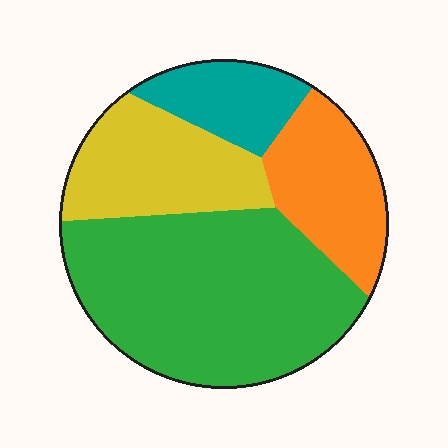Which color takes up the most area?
Green, at roughly 50%.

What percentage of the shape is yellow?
Yellow takes up about one fifth (1/5) of the shape.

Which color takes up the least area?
Teal, at roughly 10%.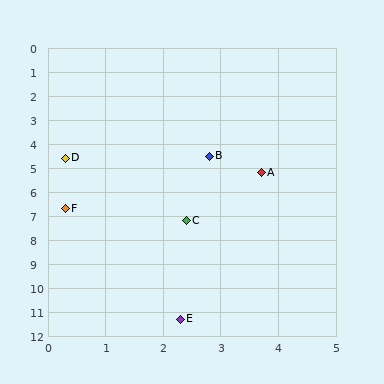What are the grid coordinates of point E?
Point E is at approximately (2.3, 11.3).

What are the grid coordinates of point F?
Point F is at approximately (0.3, 6.7).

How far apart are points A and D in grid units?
Points A and D are about 3.5 grid units apart.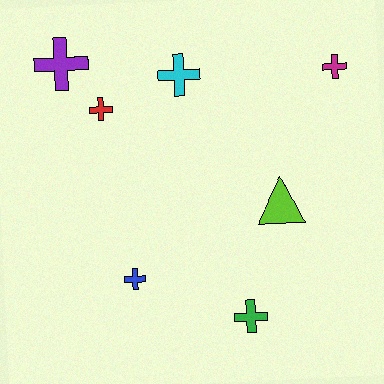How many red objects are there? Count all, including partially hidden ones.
There is 1 red object.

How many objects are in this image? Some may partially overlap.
There are 7 objects.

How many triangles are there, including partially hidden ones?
There is 1 triangle.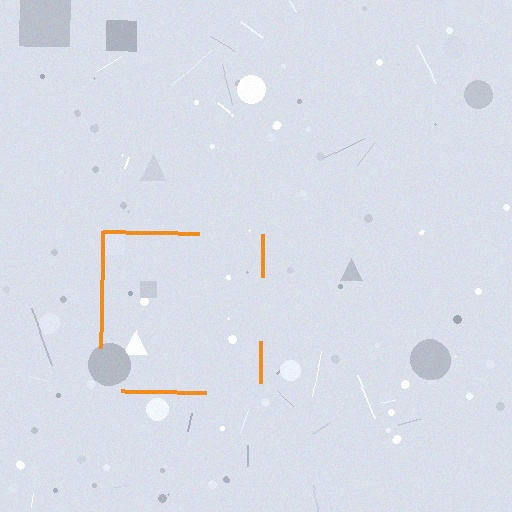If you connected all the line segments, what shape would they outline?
They would outline a square.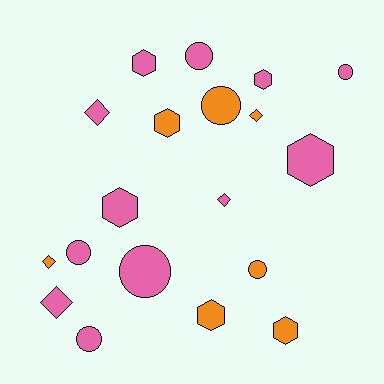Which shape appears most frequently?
Hexagon, with 7 objects.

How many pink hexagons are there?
There are 4 pink hexagons.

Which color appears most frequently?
Pink, with 12 objects.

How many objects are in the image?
There are 19 objects.